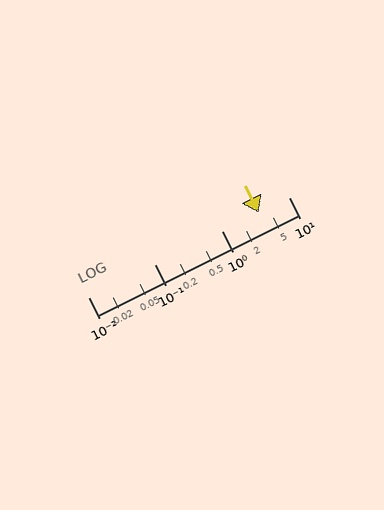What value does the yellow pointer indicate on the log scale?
The pointer indicates approximately 3.6.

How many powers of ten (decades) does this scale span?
The scale spans 3 decades, from 0.01 to 10.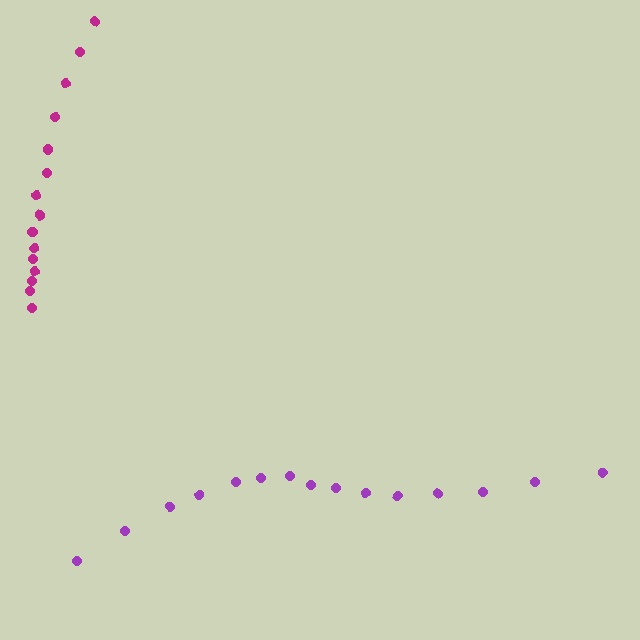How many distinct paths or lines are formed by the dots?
There are 2 distinct paths.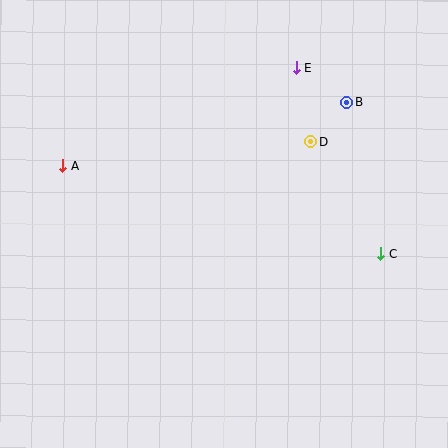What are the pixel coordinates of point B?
Point B is at (347, 102).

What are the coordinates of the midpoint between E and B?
The midpoint between E and B is at (322, 85).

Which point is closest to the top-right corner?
Point B is closest to the top-right corner.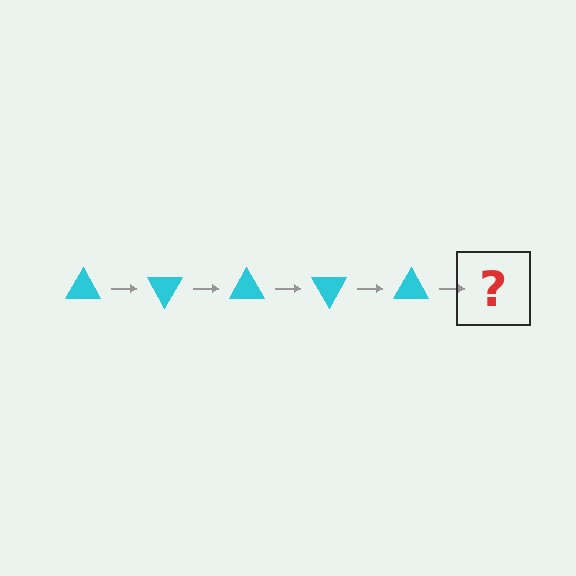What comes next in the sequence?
The next element should be a cyan triangle rotated 300 degrees.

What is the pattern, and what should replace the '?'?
The pattern is that the triangle rotates 60 degrees each step. The '?' should be a cyan triangle rotated 300 degrees.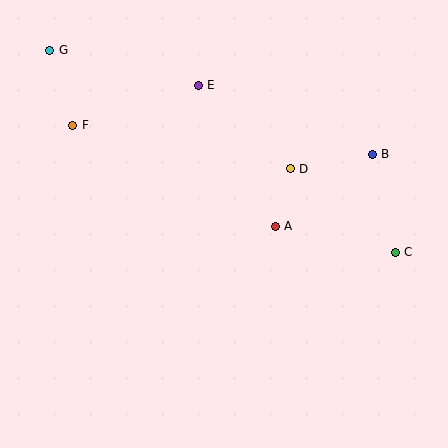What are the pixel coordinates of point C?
Point C is at (395, 252).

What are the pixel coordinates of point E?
Point E is at (198, 85).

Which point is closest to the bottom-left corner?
Point F is closest to the bottom-left corner.